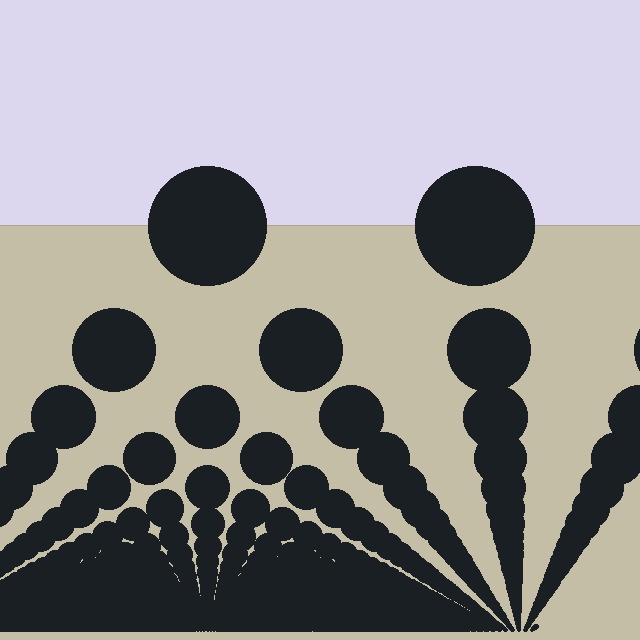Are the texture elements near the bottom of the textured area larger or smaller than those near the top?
Smaller. The gradient is inverted — elements near the bottom are smaller and denser.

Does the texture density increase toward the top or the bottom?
Density increases toward the bottom.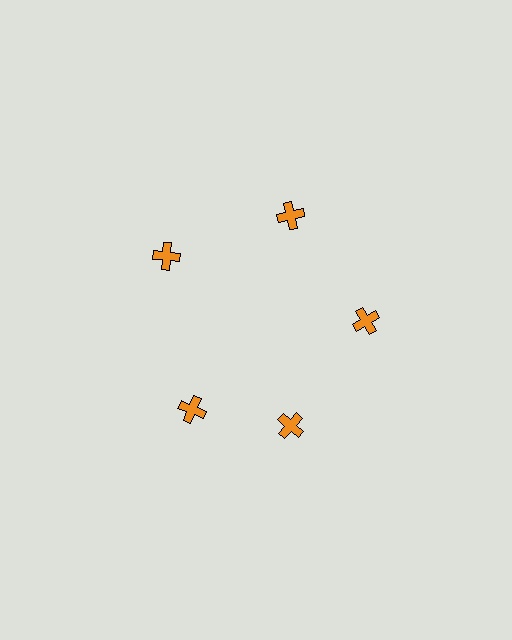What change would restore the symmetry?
The symmetry would be restored by rotating it back into even spacing with its neighbors so that all 5 crosses sit at equal angles and equal distance from the center.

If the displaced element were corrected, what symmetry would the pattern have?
It would have 5-fold rotational symmetry — the pattern would map onto itself every 72 degrees.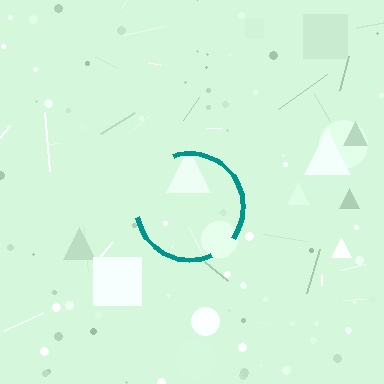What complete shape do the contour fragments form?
The contour fragments form a circle.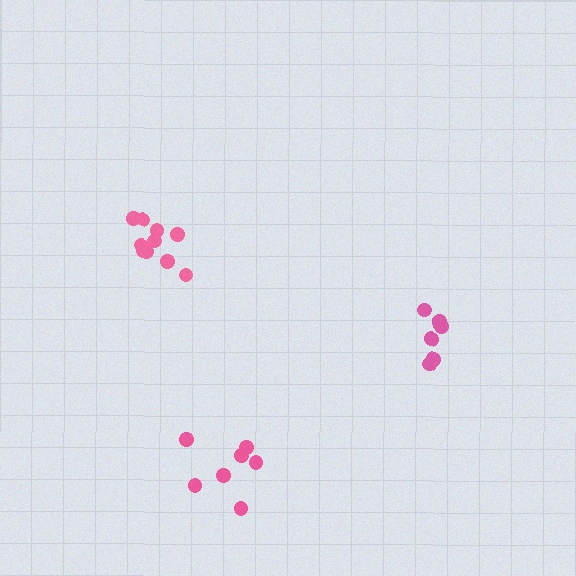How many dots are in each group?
Group 1: 10 dots, Group 2: 7 dots, Group 3: 7 dots (24 total).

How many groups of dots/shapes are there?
There are 3 groups.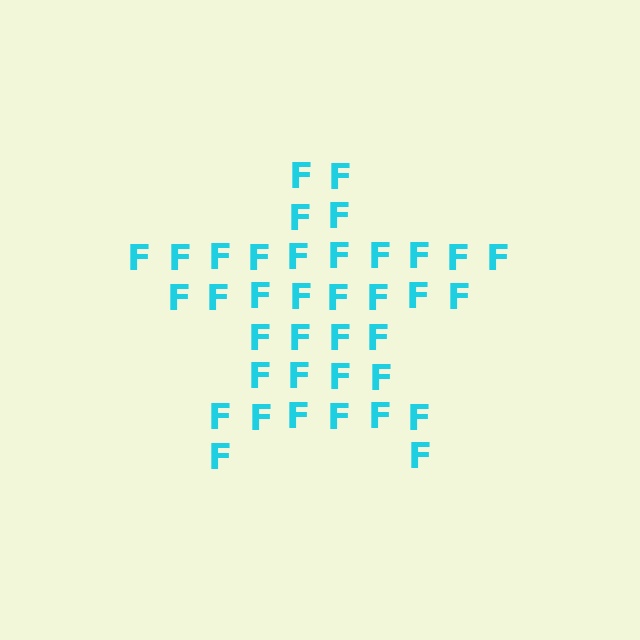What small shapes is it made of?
It is made of small letter F's.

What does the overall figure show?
The overall figure shows a star.